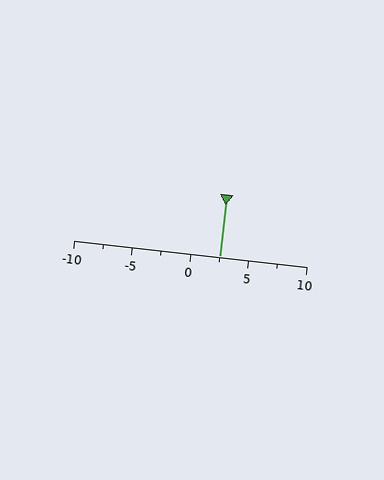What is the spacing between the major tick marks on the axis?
The major ticks are spaced 5 apart.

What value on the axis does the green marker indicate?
The marker indicates approximately 2.5.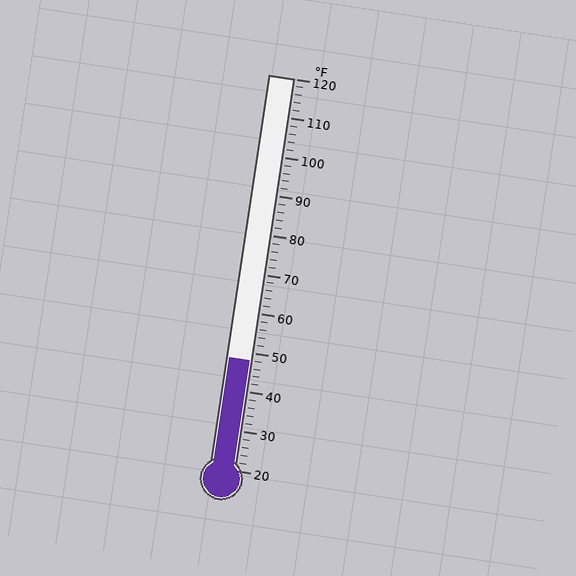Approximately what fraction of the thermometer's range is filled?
The thermometer is filled to approximately 30% of its range.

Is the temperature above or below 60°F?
The temperature is below 60°F.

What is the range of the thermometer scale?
The thermometer scale ranges from 20°F to 120°F.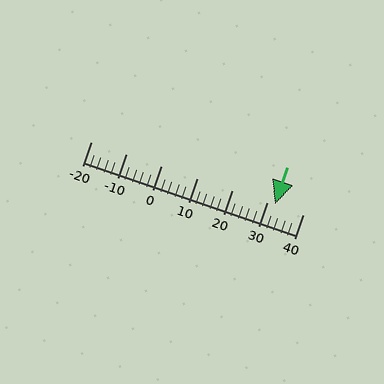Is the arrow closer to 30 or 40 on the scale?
The arrow is closer to 30.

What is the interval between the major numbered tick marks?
The major tick marks are spaced 10 units apart.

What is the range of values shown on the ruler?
The ruler shows values from -20 to 40.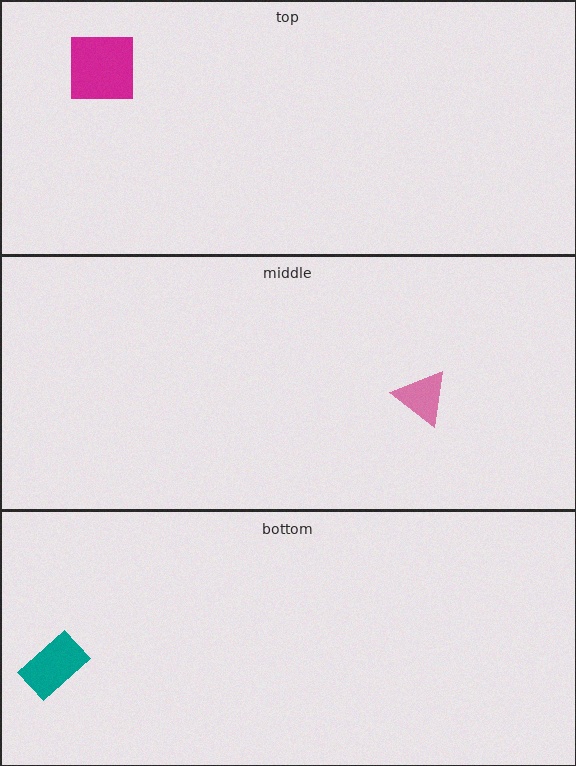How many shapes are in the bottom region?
1.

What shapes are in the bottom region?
The teal rectangle.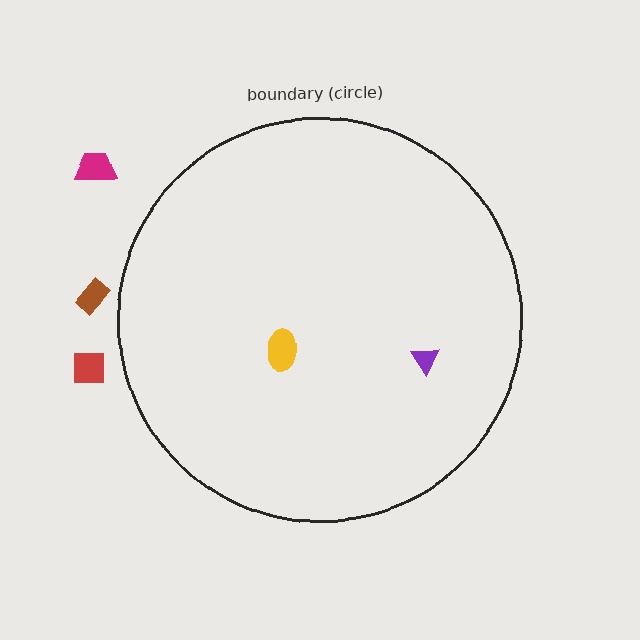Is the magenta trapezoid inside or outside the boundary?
Outside.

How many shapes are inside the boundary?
2 inside, 3 outside.